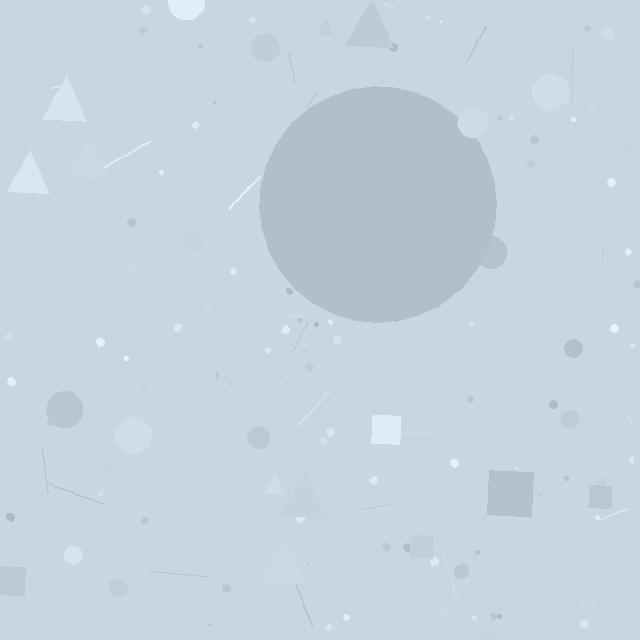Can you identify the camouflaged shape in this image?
The camouflaged shape is a circle.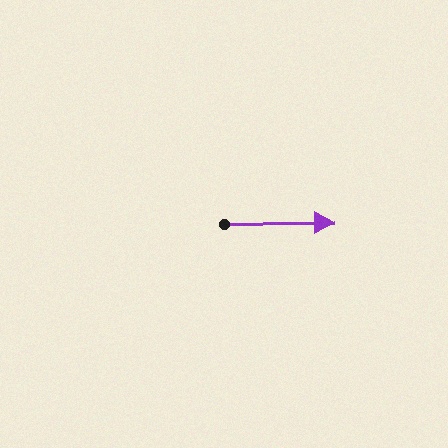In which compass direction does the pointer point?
East.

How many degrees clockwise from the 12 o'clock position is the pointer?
Approximately 90 degrees.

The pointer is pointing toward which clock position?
Roughly 3 o'clock.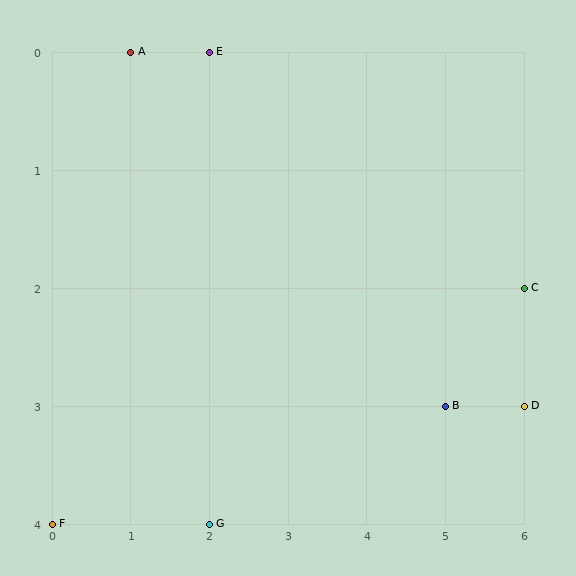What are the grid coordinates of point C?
Point C is at grid coordinates (6, 2).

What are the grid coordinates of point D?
Point D is at grid coordinates (6, 3).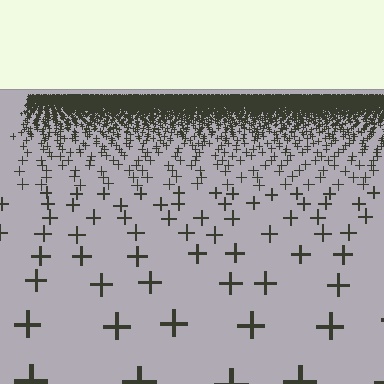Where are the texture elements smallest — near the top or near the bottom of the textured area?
Near the top.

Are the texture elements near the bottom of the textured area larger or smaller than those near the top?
Larger. Near the bottom, elements are closer to the viewer and appear at a bigger on-screen size.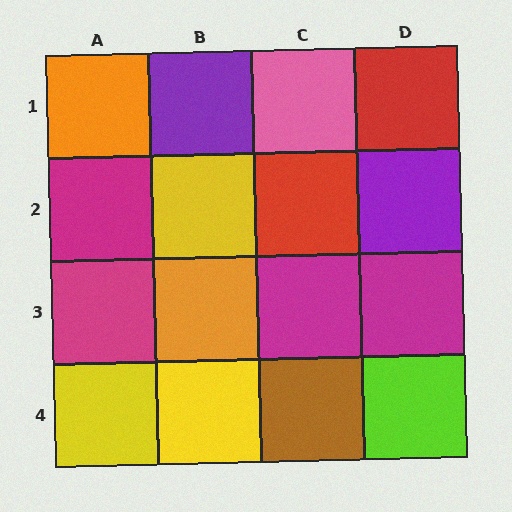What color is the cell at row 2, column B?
Yellow.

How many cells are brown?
1 cell is brown.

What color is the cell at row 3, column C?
Magenta.